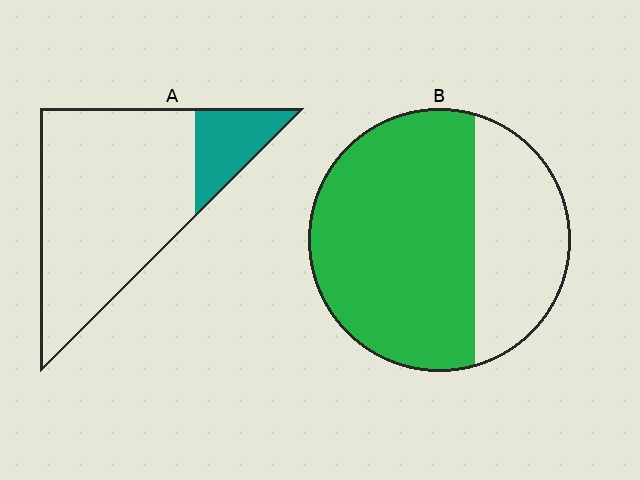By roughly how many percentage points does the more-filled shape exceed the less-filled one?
By roughly 50 percentage points (B over A).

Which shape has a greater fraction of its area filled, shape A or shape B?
Shape B.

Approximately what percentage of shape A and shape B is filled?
A is approximately 15% and B is approximately 65%.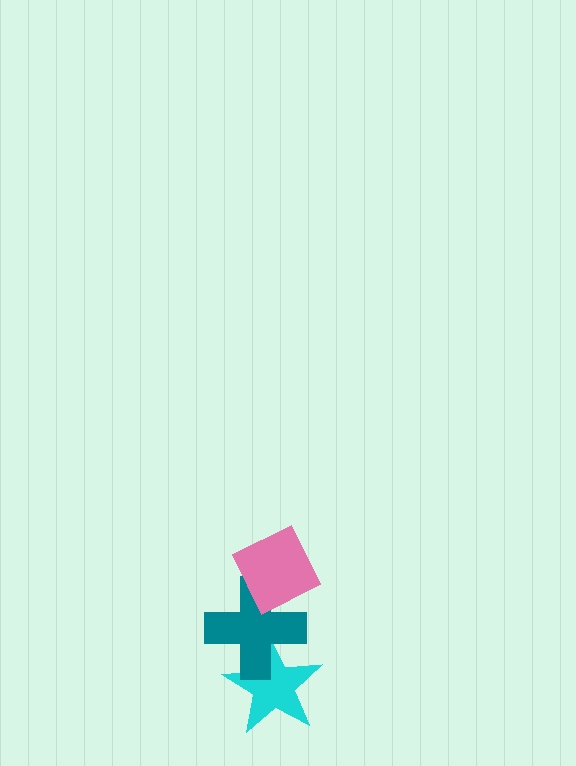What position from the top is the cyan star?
The cyan star is 3rd from the top.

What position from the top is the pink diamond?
The pink diamond is 1st from the top.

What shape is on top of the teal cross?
The pink diamond is on top of the teal cross.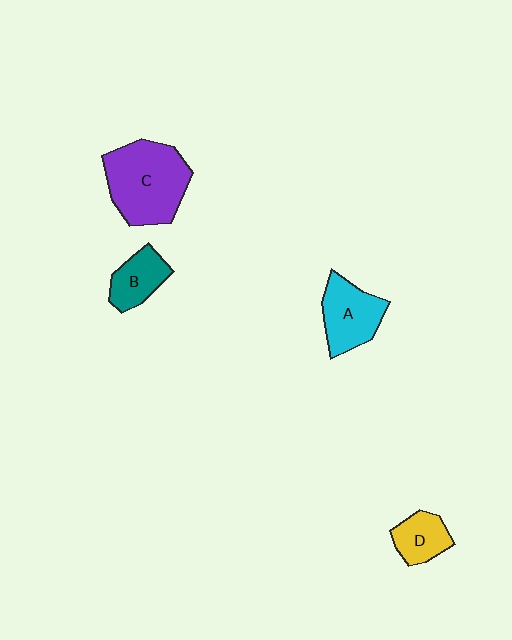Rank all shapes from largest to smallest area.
From largest to smallest: C (purple), A (cyan), B (teal), D (yellow).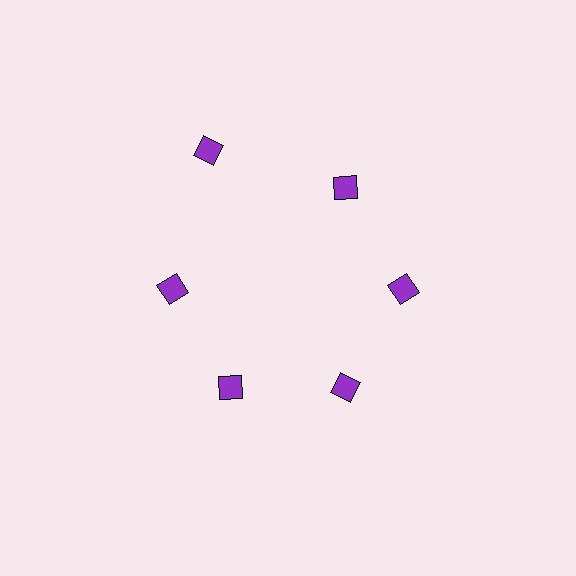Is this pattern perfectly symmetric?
No. The 6 purple diamonds are arranged in a ring, but one element near the 11 o'clock position is pushed outward from the center, breaking the 6-fold rotational symmetry.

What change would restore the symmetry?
The symmetry would be restored by moving it inward, back onto the ring so that all 6 diamonds sit at equal angles and equal distance from the center.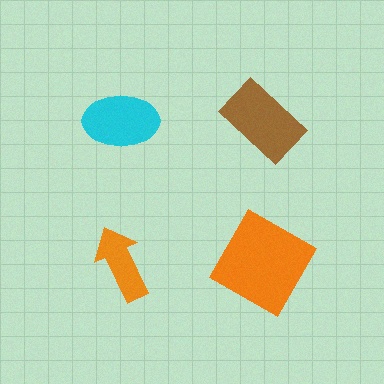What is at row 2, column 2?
An orange square.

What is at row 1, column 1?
A cyan ellipse.